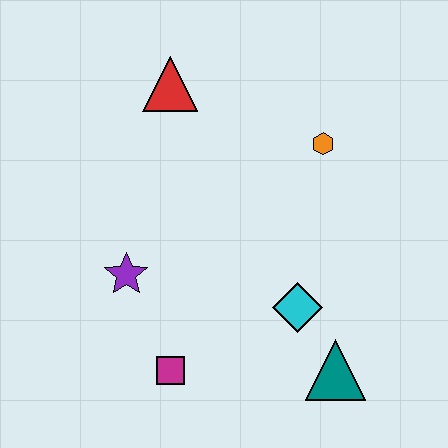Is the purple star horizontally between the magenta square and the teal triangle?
No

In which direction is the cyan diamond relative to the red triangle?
The cyan diamond is below the red triangle.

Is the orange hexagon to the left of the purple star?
No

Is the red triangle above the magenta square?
Yes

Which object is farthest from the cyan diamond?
The red triangle is farthest from the cyan diamond.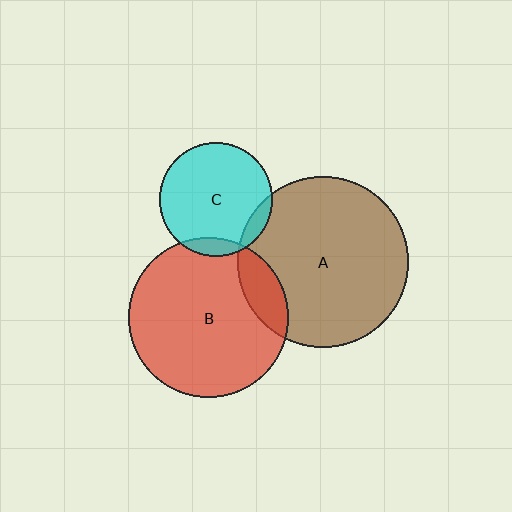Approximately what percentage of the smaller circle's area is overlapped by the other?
Approximately 10%.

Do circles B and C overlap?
Yes.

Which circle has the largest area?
Circle A (brown).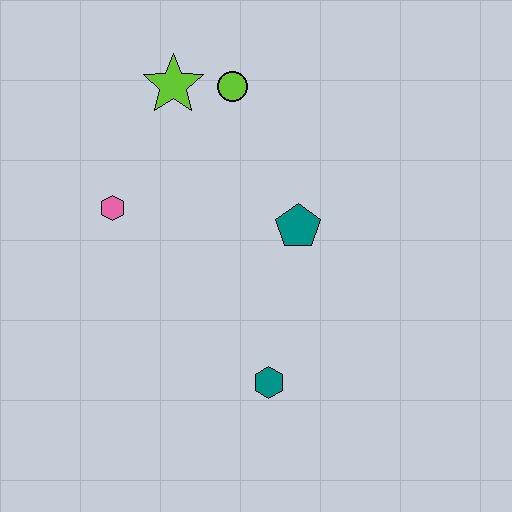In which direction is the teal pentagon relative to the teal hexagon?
The teal pentagon is above the teal hexagon.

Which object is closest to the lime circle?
The lime star is closest to the lime circle.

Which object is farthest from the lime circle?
The teal hexagon is farthest from the lime circle.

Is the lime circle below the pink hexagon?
No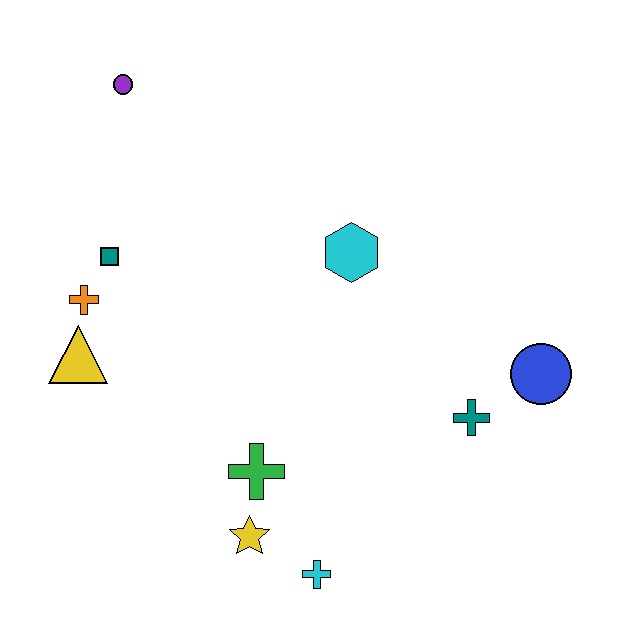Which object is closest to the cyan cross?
The yellow star is closest to the cyan cross.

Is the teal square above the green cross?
Yes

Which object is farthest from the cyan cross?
The purple circle is farthest from the cyan cross.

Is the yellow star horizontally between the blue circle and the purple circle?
Yes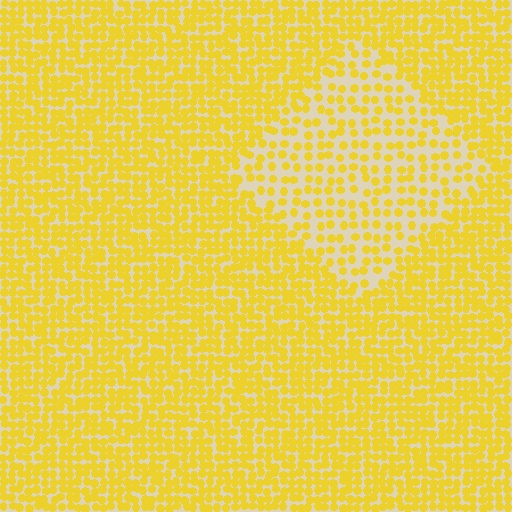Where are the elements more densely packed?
The elements are more densely packed outside the diamond boundary.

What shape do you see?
I see a diamond.